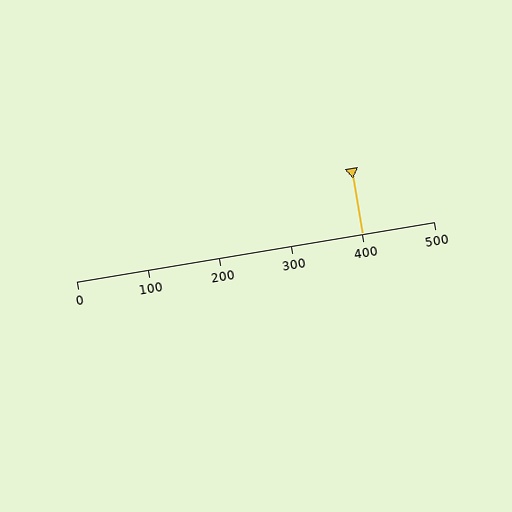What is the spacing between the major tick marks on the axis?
The major ticks are spaced 100 apart.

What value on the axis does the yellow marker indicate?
The marker indicates approximately 400.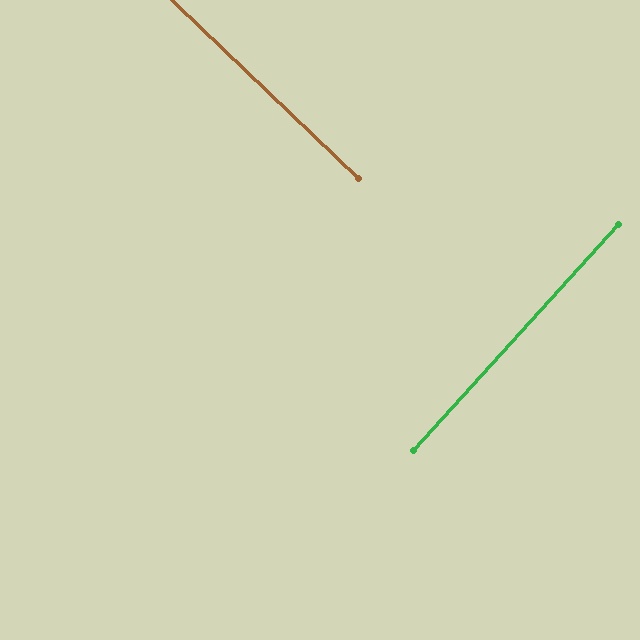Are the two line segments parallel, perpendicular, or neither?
Perpendicular — they meet at approximately 88°.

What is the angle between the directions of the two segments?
Approximately 88 degrees.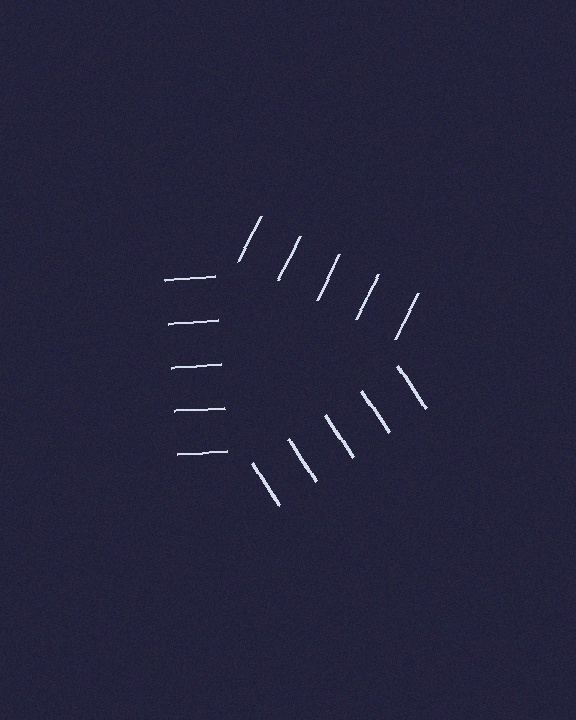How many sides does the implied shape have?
3 sides — the line-ends trace a triangle.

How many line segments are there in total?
15 — 5 along each of the 3 edges.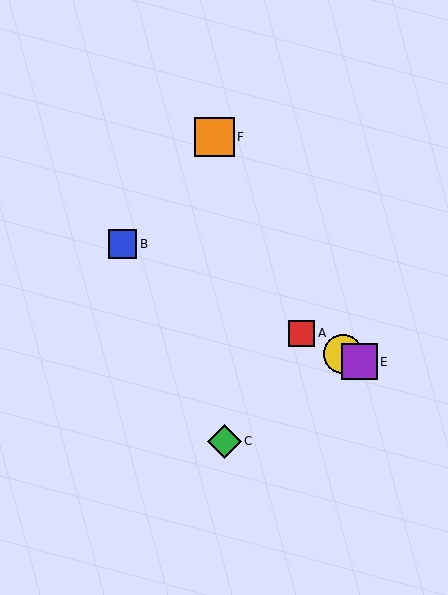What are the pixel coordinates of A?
Object A is at (302, 333).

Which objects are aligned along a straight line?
Objects A, B, D, E are aligned along a straight line.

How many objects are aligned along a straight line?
4 objects (A, B, D, E) are aligned along a straight line.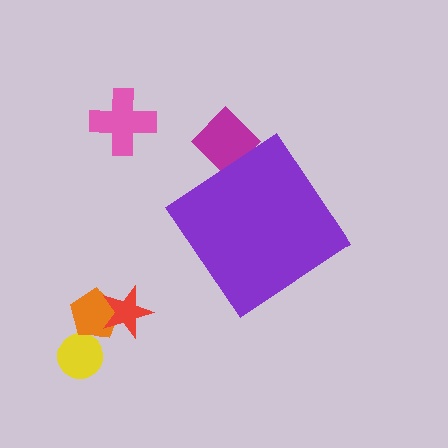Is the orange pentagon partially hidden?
No, the orange pentagon is fully visible.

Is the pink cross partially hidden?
No, the pink cross is fully visible.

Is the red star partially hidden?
No, the red star is fully visible.